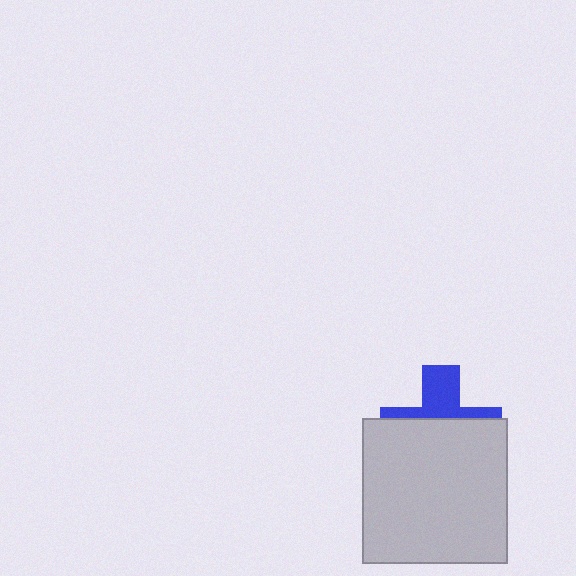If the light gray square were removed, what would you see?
You would see the complete blue cross.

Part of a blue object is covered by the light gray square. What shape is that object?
It is a cross.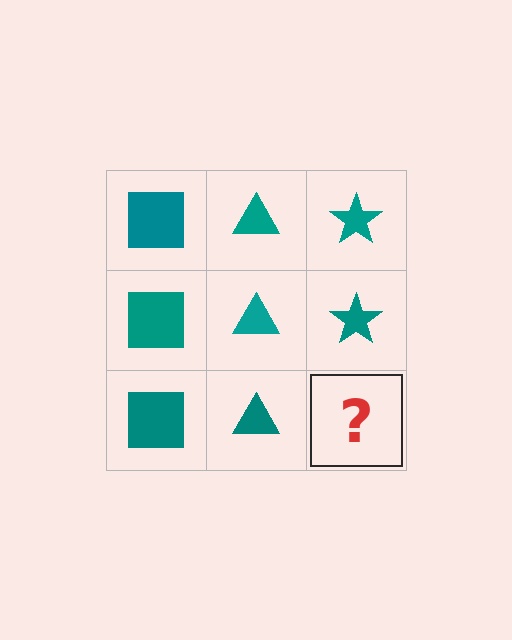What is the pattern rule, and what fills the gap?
The rule is that each column has a consistent shape. The gap should be filled with a teal star.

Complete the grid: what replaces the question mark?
The question mark should be replaced with a teal star.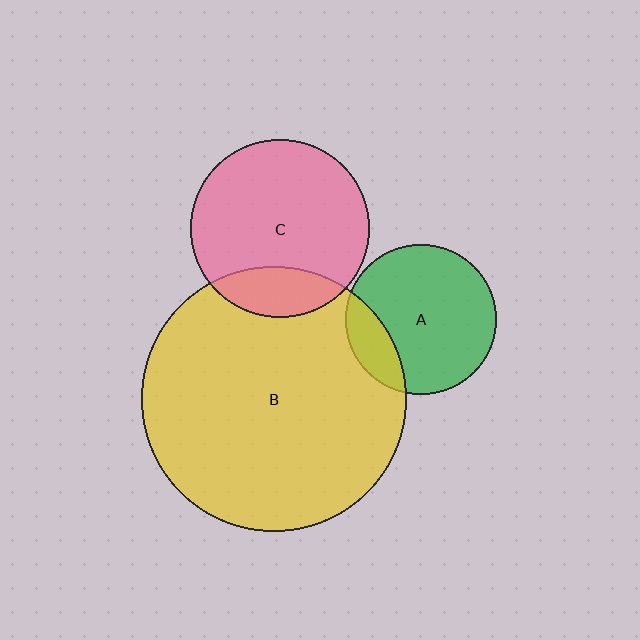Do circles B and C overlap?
Yes.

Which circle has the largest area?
Circle B (yellow).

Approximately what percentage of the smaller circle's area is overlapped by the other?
Approximately 20%.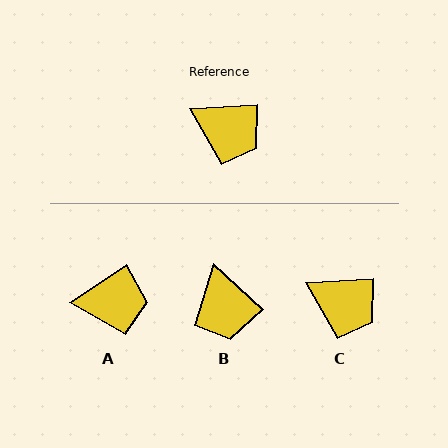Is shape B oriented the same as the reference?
No, it is off by about 46 degrees.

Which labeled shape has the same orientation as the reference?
C.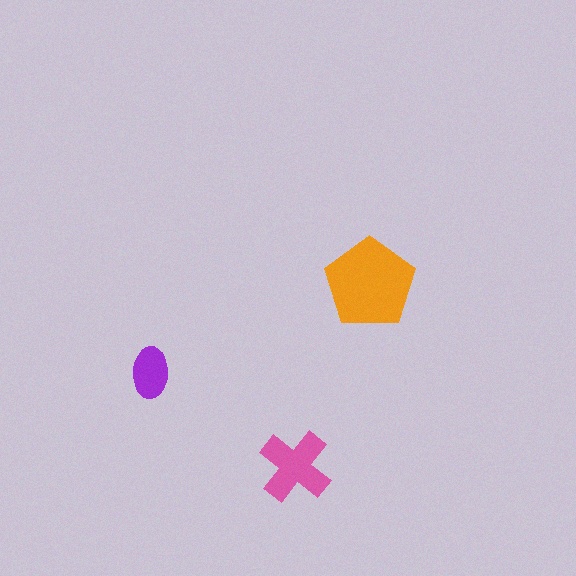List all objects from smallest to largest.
The purple ellipse, the pink cross, the orange pentagon.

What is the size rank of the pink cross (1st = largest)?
2nd.